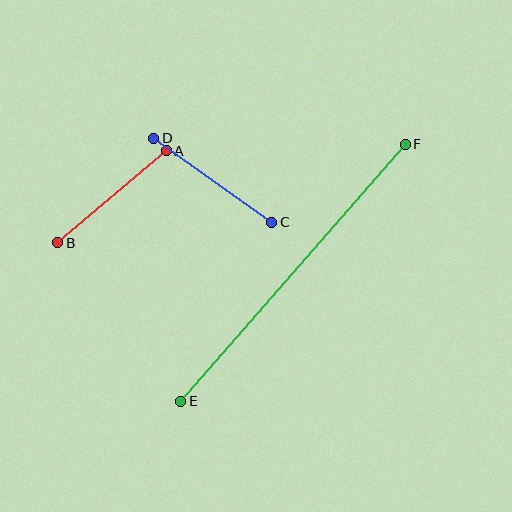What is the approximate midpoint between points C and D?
The midpoint is at approximately (213, 180) pixels.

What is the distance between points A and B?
The distance is approximately 142 pixels.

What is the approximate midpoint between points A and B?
The midpoint is at approximately (112, 197) pixels.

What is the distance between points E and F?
The distance is approximately 341 pixels.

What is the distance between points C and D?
The distance is approximately 145 pixels.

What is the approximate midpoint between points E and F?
The midpoint is at approximately (293, 273) pixels.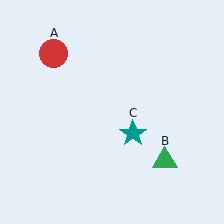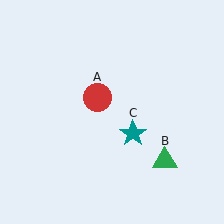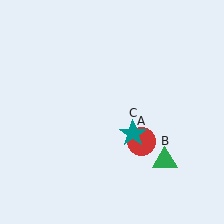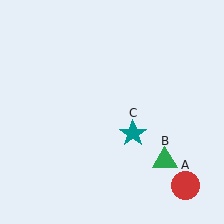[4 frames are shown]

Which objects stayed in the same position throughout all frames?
Green triangle (object B) and teal star (object C) remained stationary.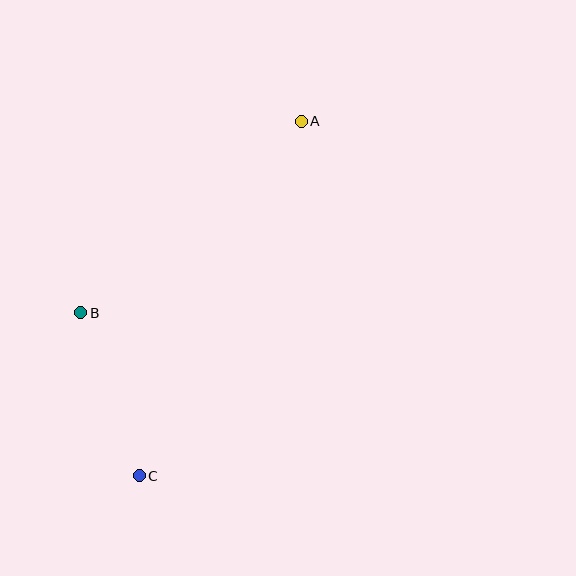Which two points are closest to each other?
Points B and C are closest to each other.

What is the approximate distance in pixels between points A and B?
The distance between A and B is approximately 292 pixels.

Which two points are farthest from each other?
Points A and C are farthest from each other.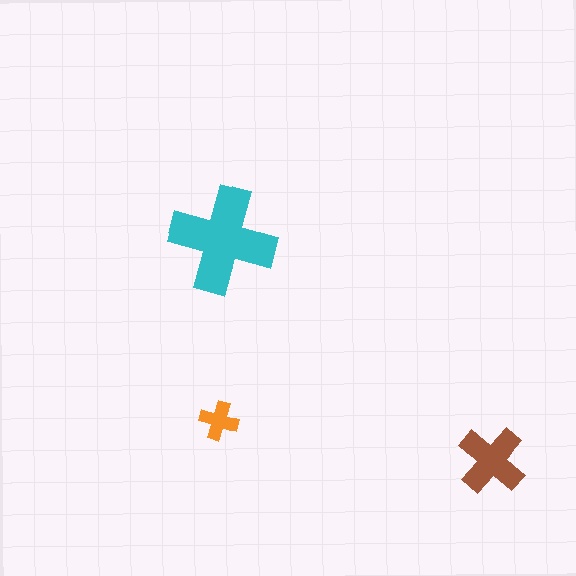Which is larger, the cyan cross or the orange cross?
The cyan one.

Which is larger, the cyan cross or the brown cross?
The cyan one.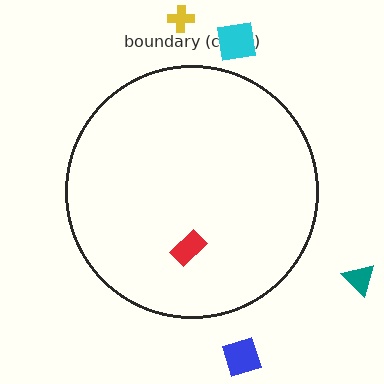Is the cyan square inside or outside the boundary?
Outside.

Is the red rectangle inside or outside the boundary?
Inside.